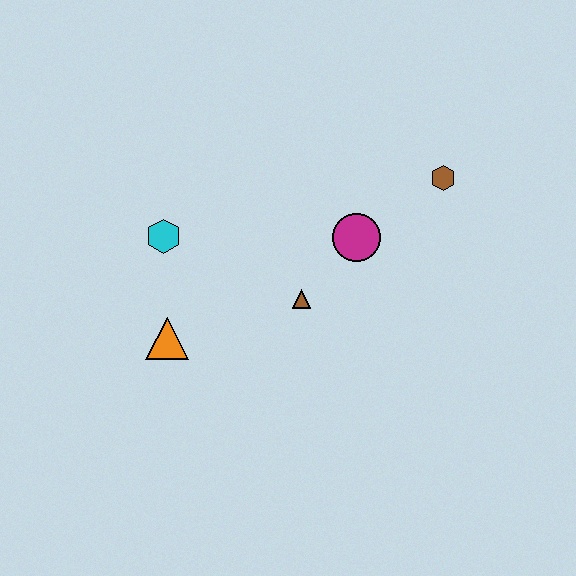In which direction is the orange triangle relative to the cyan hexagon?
The orange triangle is below the cyan hexagon.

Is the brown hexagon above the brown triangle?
Yes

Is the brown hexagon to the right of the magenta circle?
Yes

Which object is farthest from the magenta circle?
The orange triangle is farthest from the magenta circle.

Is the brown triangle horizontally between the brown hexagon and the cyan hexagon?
Yes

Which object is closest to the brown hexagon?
The magenta circle is closest to the brown hexagon.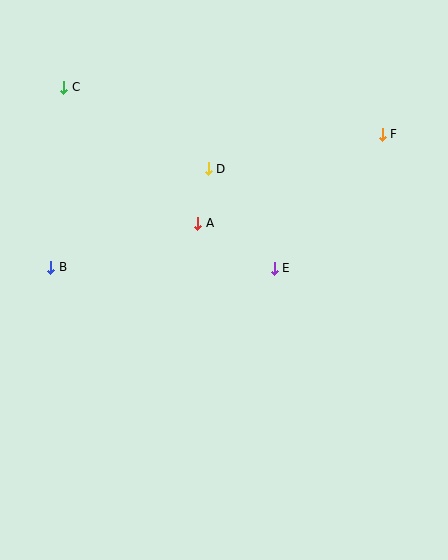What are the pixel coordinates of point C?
Point C is at (64, 87).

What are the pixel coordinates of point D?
Point D is at (208, 169).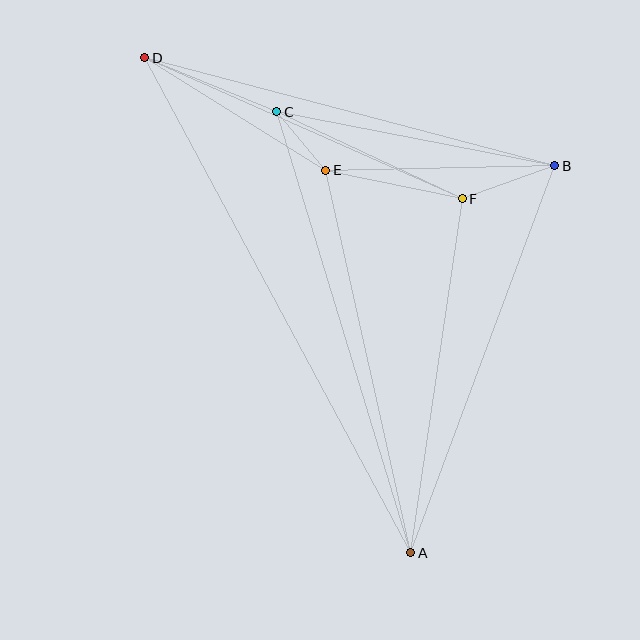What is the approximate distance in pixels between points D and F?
The distance between D and F is approximately 347 pixels.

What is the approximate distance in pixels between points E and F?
The distance between E and F is approximately 140 pixels.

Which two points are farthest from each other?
Points A and D are farthest from each other.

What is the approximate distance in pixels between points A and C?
The distance between A and C is approximately 461 pixels.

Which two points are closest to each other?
Points C and E are closest to each other.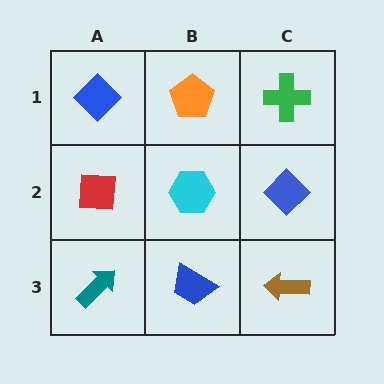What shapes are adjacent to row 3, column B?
A cyan hexagon (row 2, column B), a teal arrow (row 3, column A), a brown arrow (row 3, column C).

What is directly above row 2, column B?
An orange pentagon.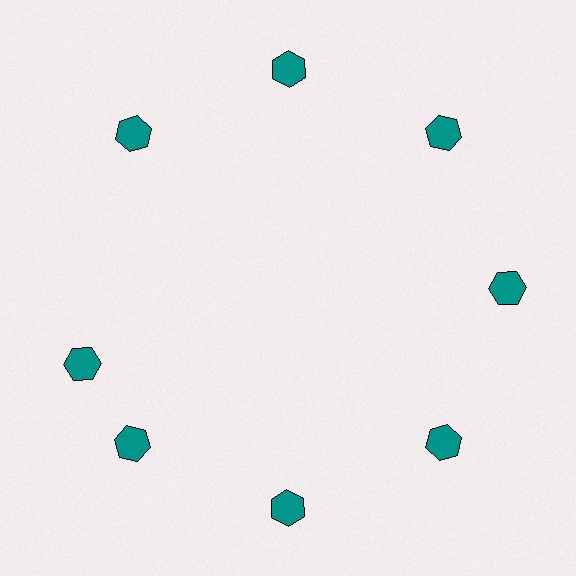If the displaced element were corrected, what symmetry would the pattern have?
It would have 8-fold rotational symmetry — the pattern would map onto itself every 45 degrees.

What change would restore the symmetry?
The symmetry would be restored by rotating it back into even spacing with its neighbors so that all 8 hexagons sit at equal angles and equal distance from the center.